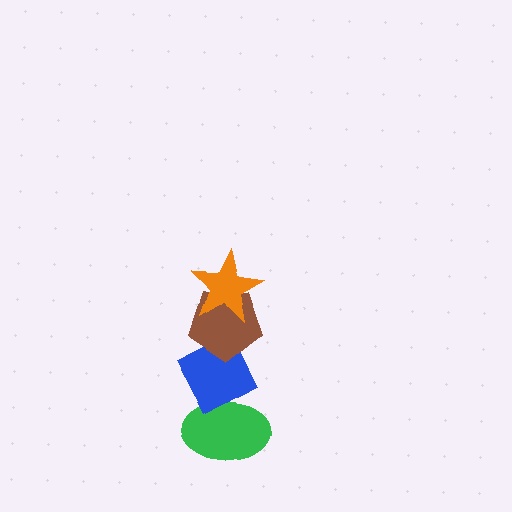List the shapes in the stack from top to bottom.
From top to bottom: the orange star, the brown pentagon, the blue diamond, the green ellipse.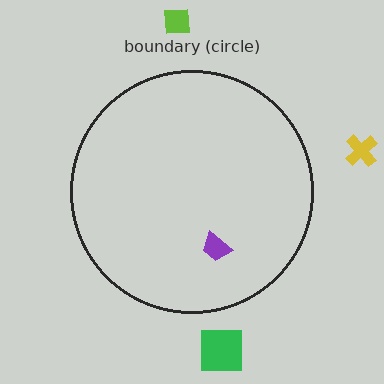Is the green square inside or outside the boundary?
Outside.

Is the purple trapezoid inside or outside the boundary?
Inside.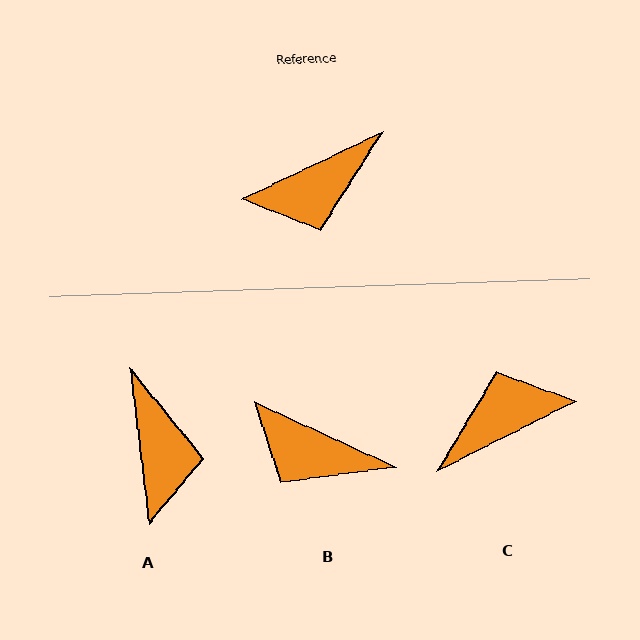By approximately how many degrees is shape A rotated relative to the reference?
Approximately 72 degrees counter-clockwise.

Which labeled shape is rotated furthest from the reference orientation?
C, about 179 degrees away.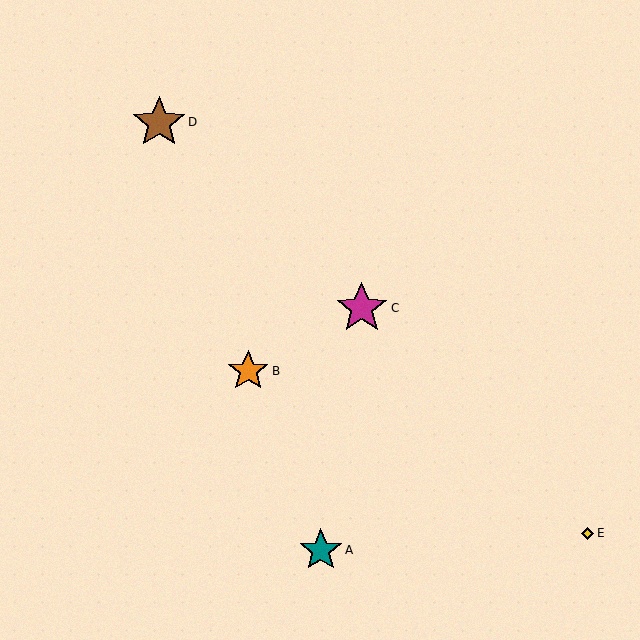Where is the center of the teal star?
The center of the teal star is at (321, 550).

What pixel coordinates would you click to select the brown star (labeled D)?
Click at (159, 122) to select the brown star D.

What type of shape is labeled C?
Shape C is a magenta star.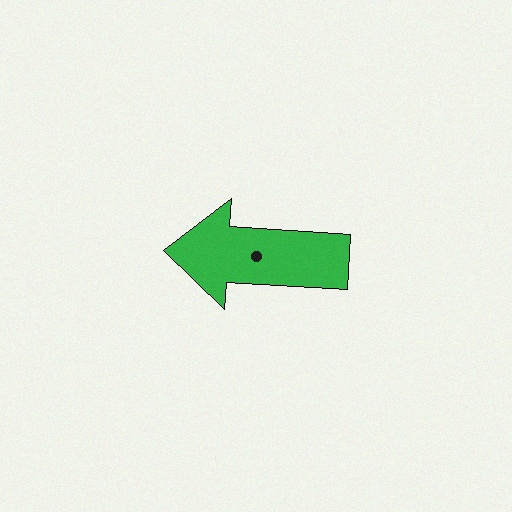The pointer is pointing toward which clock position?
Roughly 9 o'clock.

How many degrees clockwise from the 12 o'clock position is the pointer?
Approximately 274 degrees.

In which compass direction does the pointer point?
West.